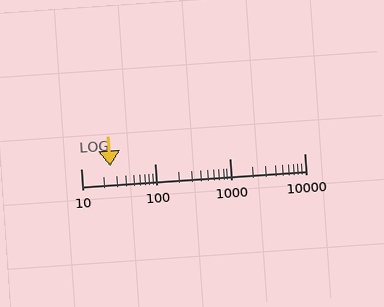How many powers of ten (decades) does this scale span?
The scale spans 3 decades, from 10 to 10000.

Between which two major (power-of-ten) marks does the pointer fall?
The pointer is between 10 and 100.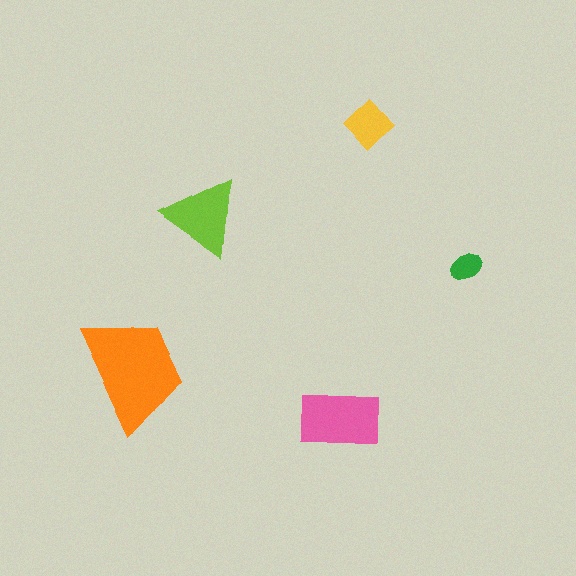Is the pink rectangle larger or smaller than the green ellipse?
Larger.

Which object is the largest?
The orange trapezoid.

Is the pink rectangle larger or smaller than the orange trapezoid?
Smaller.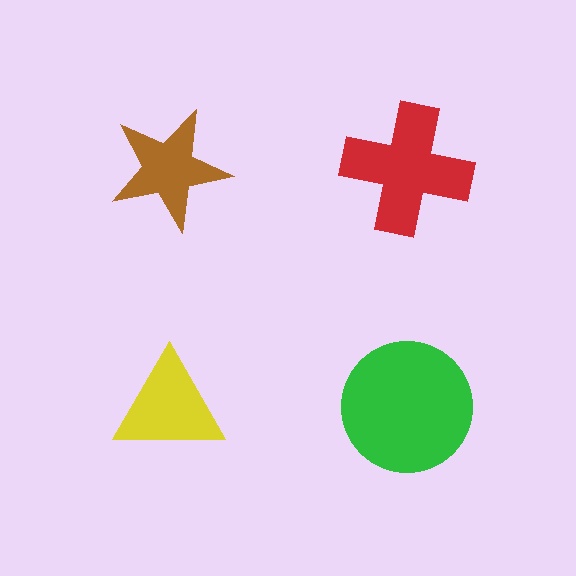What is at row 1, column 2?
A red cross.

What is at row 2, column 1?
A yellow triangle.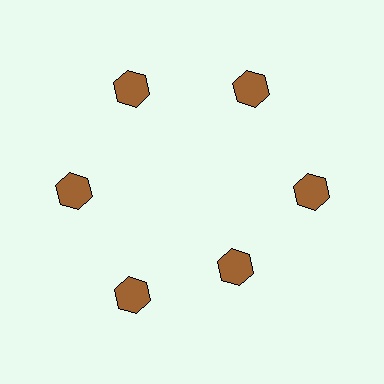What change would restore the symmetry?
The symmetry would be restored by moving it outward, back onto the ring so that all 6 hexagons sit at equal angles and equal distance from the center.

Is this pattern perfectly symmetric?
No. The 6 brown hexagons are arranged in a ring, but one element near the 5 o'clock position is pulled inward toward the center, breaking the 6-fold rotational symmetry.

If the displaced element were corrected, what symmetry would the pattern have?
It would have 6-fold rotational symmetry — the pattern would map onto itself every 60 degrees.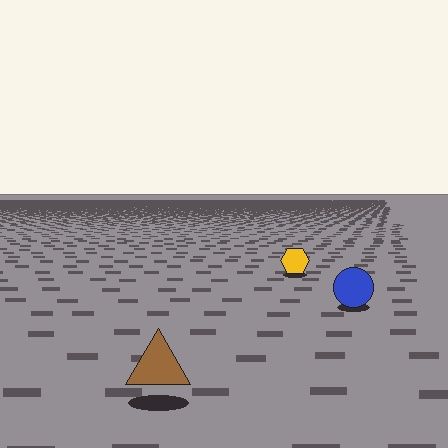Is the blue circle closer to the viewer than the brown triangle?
No. The brown triangle is closer — you can tell from the texture gradient: the ground texture is coarser near it.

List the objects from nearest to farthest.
From nearest to farthest: the brown triangle, the blue circle, the yellow hexagon.